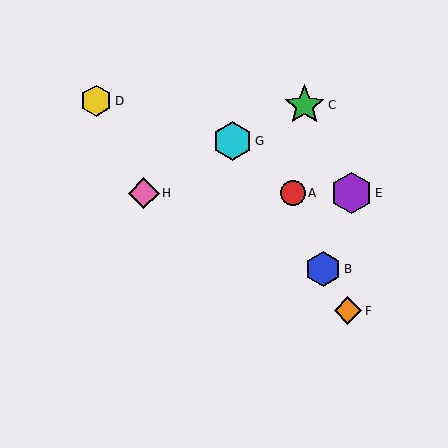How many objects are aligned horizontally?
3 objects (A, E, H) are aligned horizontally.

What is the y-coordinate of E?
Object E is at y≈193.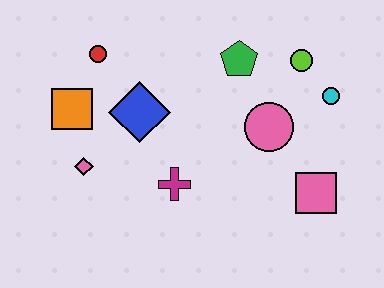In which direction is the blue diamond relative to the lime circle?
The blue diamond is to the left of the lime circle.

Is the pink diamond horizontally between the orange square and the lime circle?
Yes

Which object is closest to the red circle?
The orange square is closest to the red circle.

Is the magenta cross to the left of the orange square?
No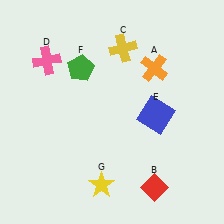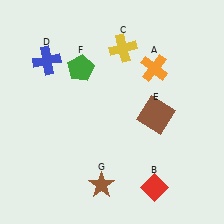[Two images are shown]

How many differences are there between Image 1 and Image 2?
There are 3 differences between the two images.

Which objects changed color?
D changed from pink to blue. E changed from blue to brown. G changed from yellow to brown.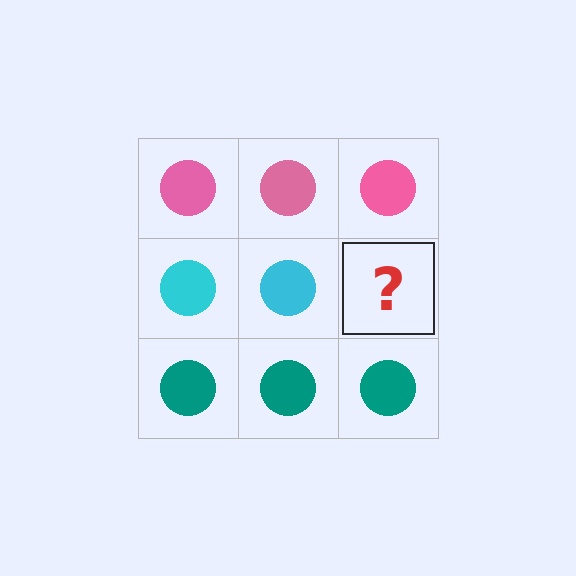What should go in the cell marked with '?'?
The missing cell should contain a cyan circle.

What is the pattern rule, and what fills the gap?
The rule is that each row has a consistent color. The gap should be filled with a cyan circle.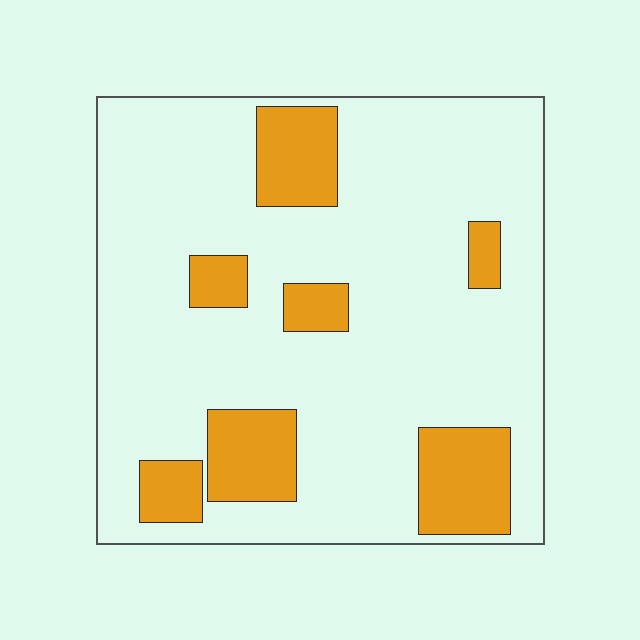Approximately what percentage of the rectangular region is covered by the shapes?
Approximately 20%.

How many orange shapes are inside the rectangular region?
7.